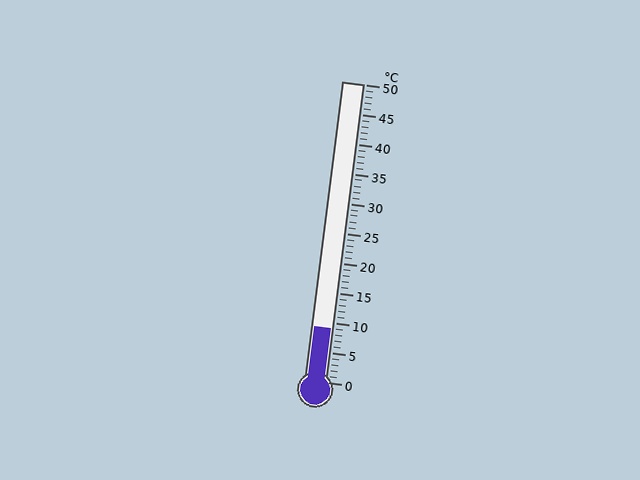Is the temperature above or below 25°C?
The temperature is below 25°C.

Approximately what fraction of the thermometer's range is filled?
The thermometer is filled to approximately 20% of its range.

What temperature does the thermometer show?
The thermometer shows approximately 9°C.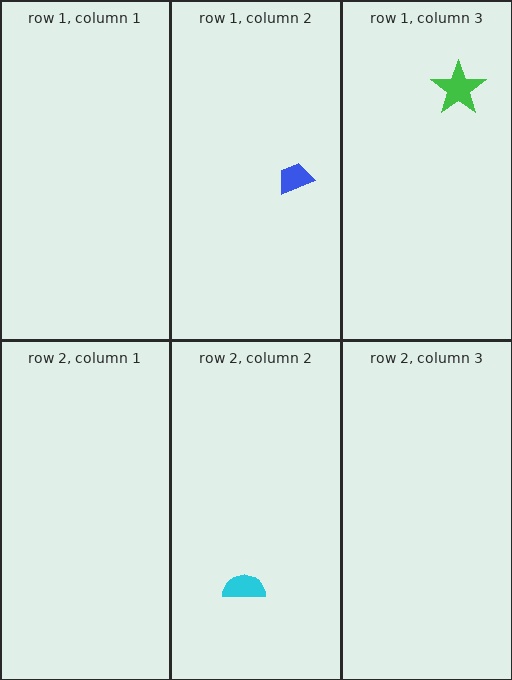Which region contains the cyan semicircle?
The row 2, column 2 region.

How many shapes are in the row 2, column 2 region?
1.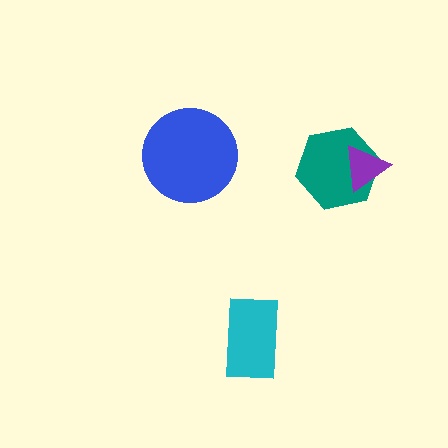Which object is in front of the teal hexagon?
The purple triangle is in front of the teal hexagon.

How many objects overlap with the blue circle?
0 objects overlap with the blue circle.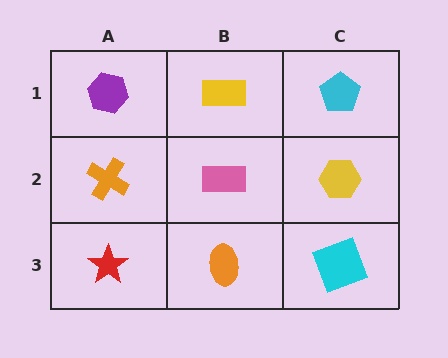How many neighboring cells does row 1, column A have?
2.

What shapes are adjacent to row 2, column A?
A purple hexagon (row 1, column A), a red star (row 3, column A), a pink rectangle (row 2, column B).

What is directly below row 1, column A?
An orange cross.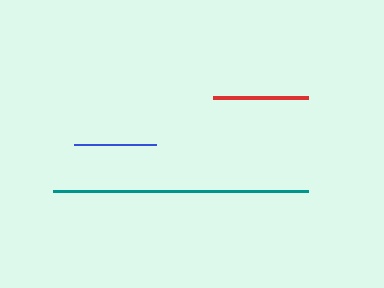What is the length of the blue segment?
The blue segment is approximately 82 pixels long.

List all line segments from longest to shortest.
From longest to shortest: teal, red, blue.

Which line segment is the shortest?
The blue line is the shortest at approximately 82 pixels.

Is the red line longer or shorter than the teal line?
The teal line is longer than the red line.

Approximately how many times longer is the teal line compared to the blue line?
The teal line is approximately 3.1 times the length of the blue line.